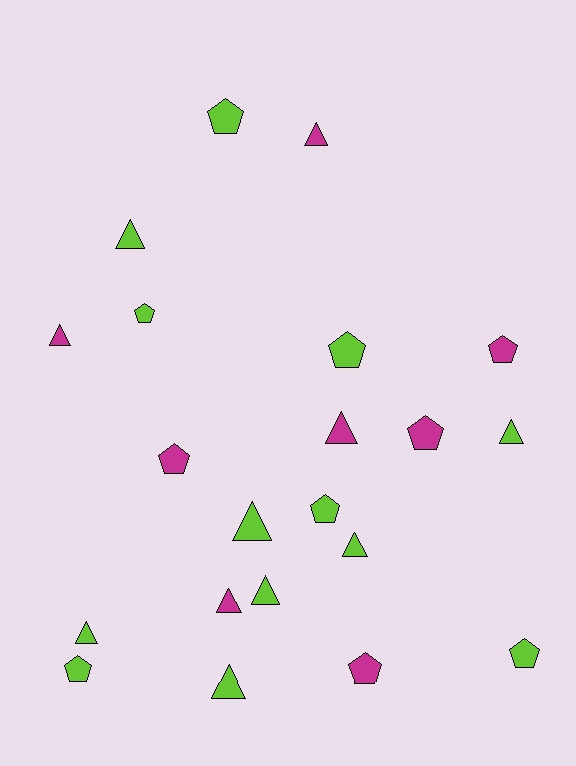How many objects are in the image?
There are 21 objects.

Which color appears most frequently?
Lime, with 13 objects.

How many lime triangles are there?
There are 7 lime triangles.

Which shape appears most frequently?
Triangle, with 11 objects.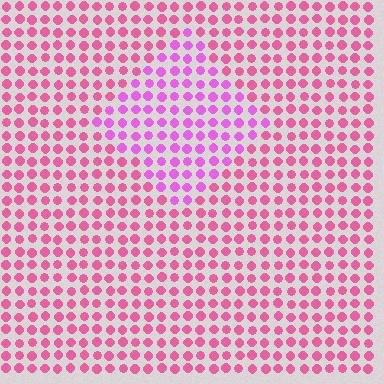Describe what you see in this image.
The image is filled with small pink elements in a uniform arrangement. A diamond-shaped region is visible where the elements are tinted to a slightly different hue, forming a subtle color boundary.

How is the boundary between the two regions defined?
The boundary is defined purely by a slight shift in hue (about 31 degrees). Spacing, size, and orientation are identical on both sides.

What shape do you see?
I see a diamond.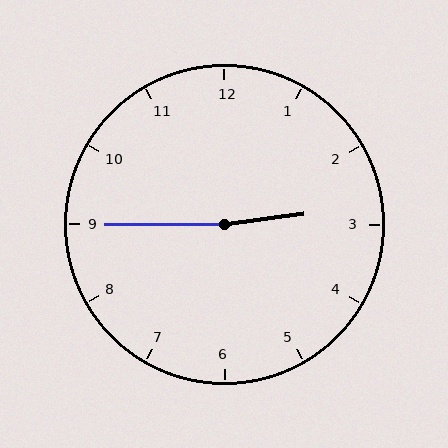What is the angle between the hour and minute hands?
Approximately 172 degrees.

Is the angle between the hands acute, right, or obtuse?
It is obtuse.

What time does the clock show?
2:45.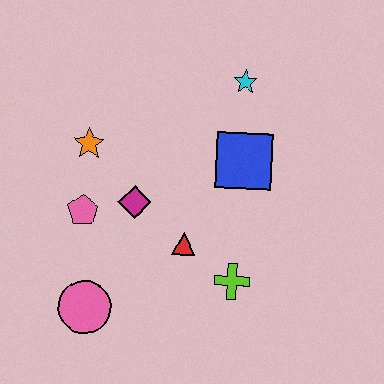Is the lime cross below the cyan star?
Yes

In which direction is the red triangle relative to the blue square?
The red triangle is below the blue square.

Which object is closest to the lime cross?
The red triangle is closest to the lime cross.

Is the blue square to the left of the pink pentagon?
No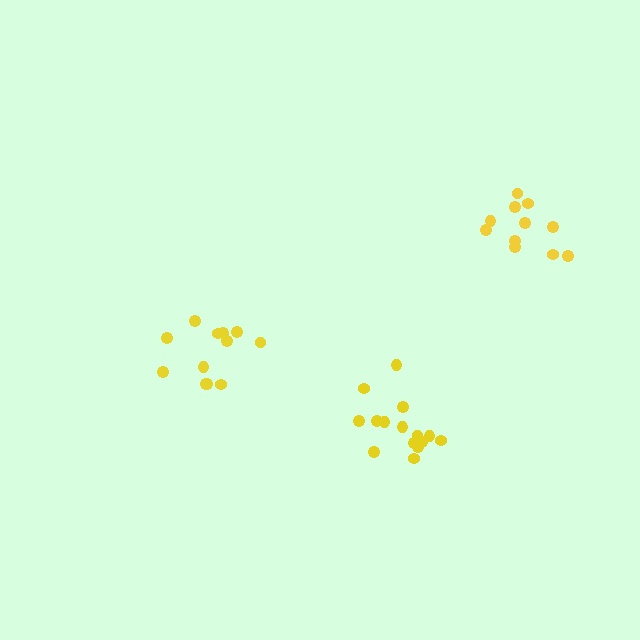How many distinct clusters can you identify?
There are 3 distinct clusters.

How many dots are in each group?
Group 1: 15 dots, Group 2: 12 dots, Group 3: 11 dots (38 total).